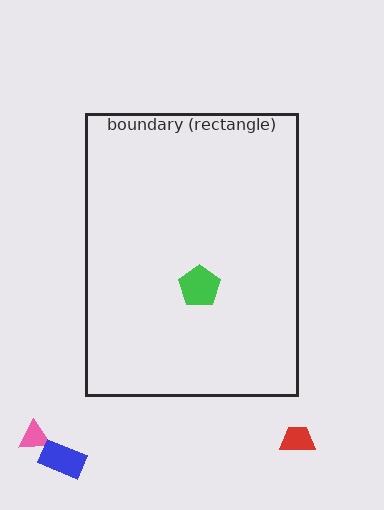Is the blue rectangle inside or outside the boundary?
Outside.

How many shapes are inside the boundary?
1 inside, 3 outside.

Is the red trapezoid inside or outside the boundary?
Outside.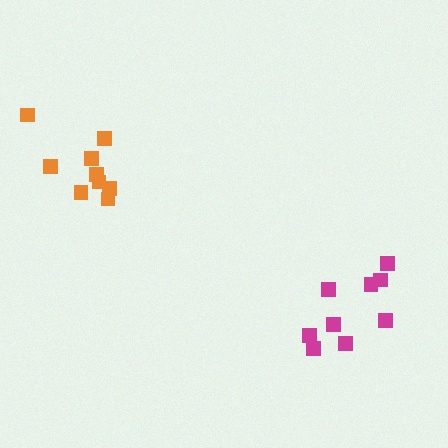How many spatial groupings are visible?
There are 2 spatial groupings.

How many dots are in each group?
Group 1: 9 dots, Group 2: 10 dots (19 total).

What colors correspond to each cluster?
The clusters are colored: orange, magenta.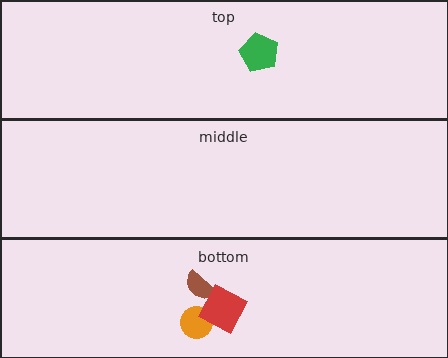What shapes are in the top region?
The green pentagon.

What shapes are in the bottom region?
The brown semicircle, the orange circle, the red square.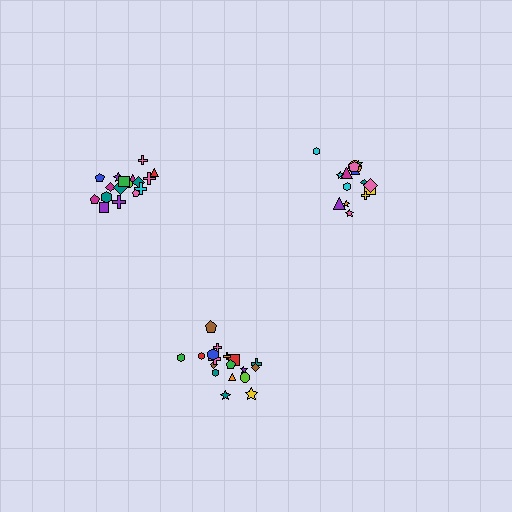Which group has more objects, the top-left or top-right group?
The top-left group.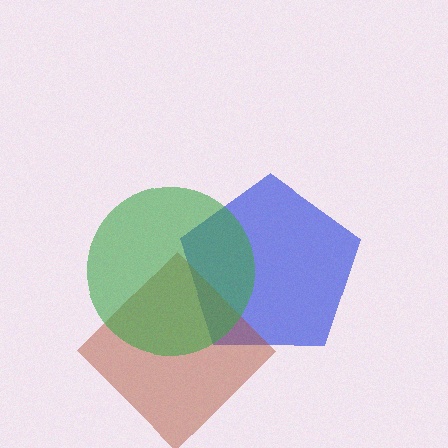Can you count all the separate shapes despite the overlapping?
Yes, there are 3 separate shapes.